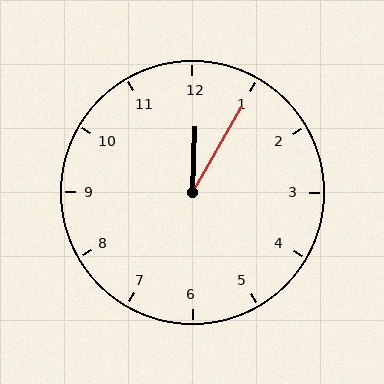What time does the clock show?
12:05.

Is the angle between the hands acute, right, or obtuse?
It is acute.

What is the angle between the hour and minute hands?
Approximately 28 degrees.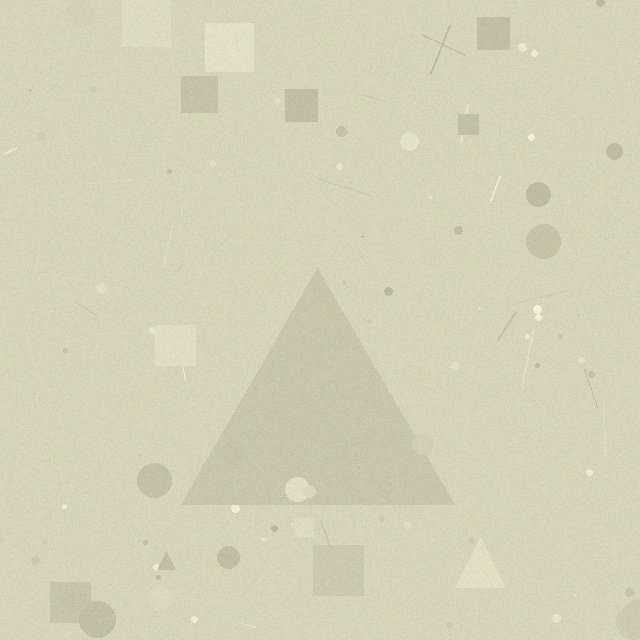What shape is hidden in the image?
A triangle is hidden in the image.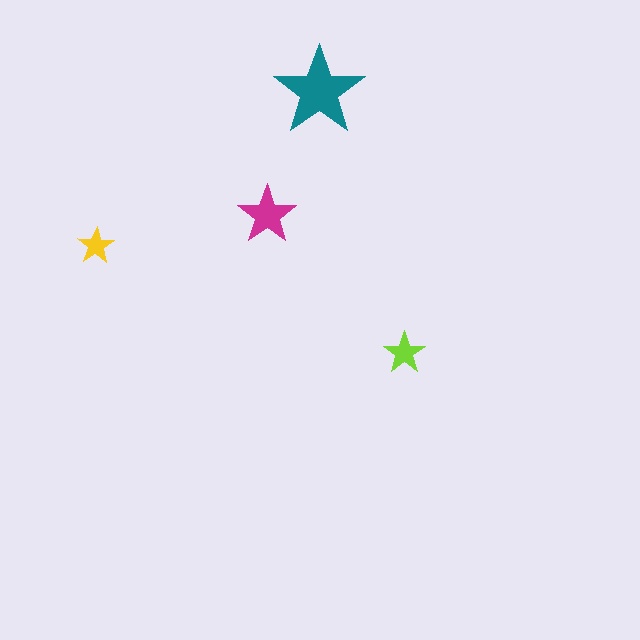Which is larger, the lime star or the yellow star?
The lime one.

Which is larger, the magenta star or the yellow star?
The magenta one.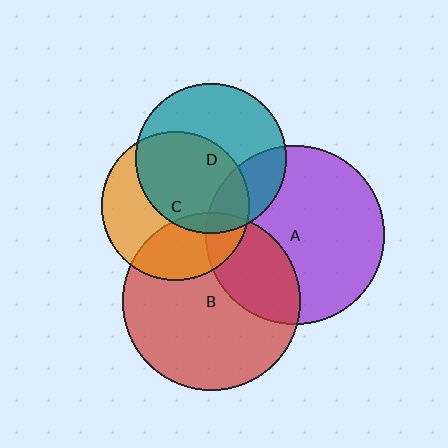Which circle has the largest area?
Circle A (purple).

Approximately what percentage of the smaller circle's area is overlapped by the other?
Approximately 15%.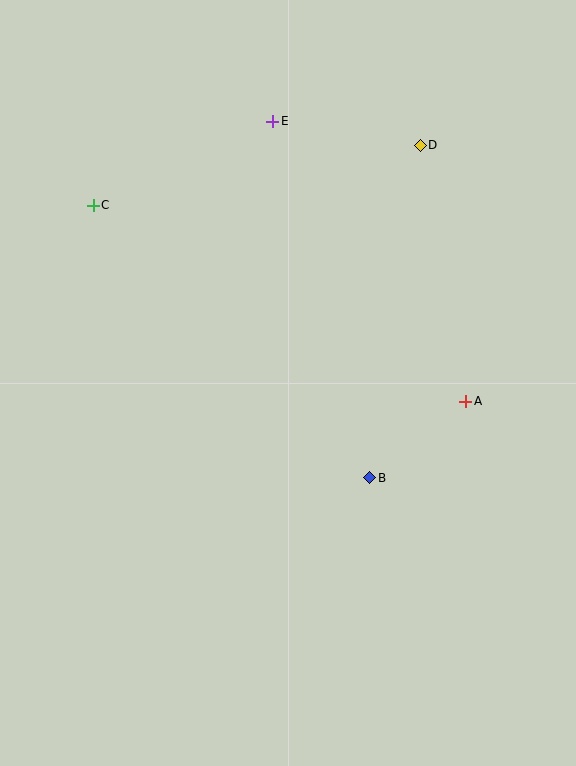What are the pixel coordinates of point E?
Point E is at (273, 121).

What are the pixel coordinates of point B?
Point B is at (370, 478).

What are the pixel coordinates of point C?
Point C is at (93, 205).